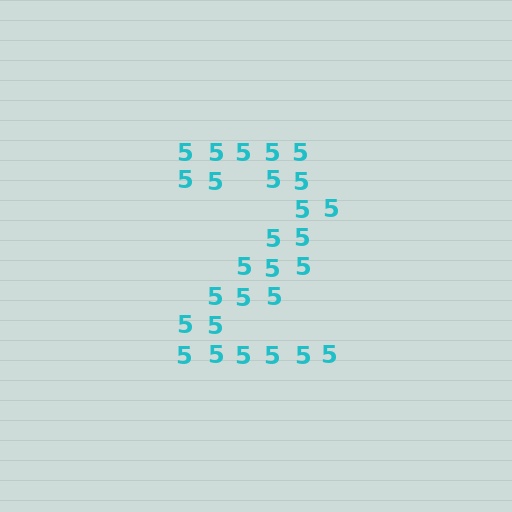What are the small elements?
The small elements are digit 5's.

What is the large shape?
The large shape is the digit 2.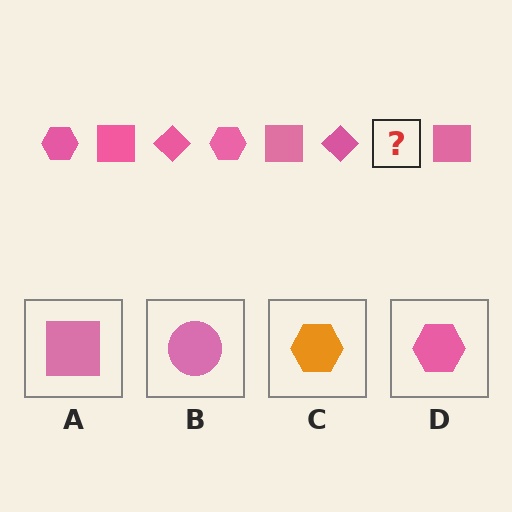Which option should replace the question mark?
Option D.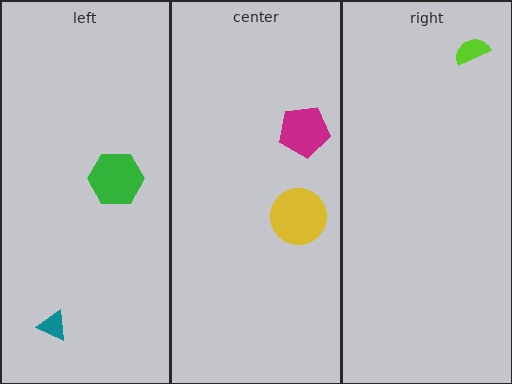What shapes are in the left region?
The teal triangle, the green hexagon.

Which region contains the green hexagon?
The left region.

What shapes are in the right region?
The lime semicircle.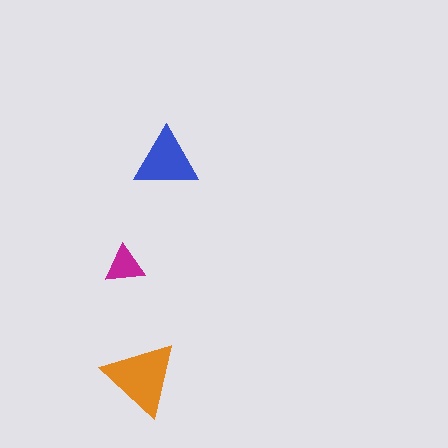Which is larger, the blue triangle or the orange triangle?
The orange one.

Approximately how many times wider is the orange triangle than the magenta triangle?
About 2 times wider.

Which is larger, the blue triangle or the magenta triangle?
The blue one.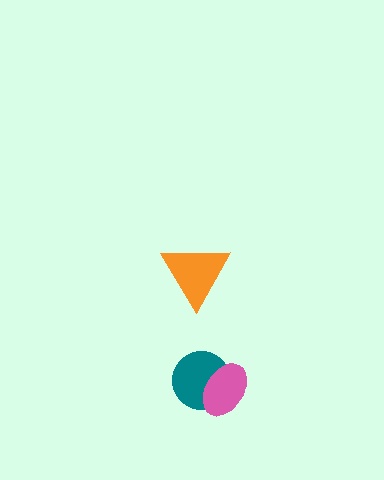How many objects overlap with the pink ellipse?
1 object overlaps with the pink ellipse.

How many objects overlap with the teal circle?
1 object overlaps with the teal circle.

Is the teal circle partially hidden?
Yes, it is partially covered by another shape.